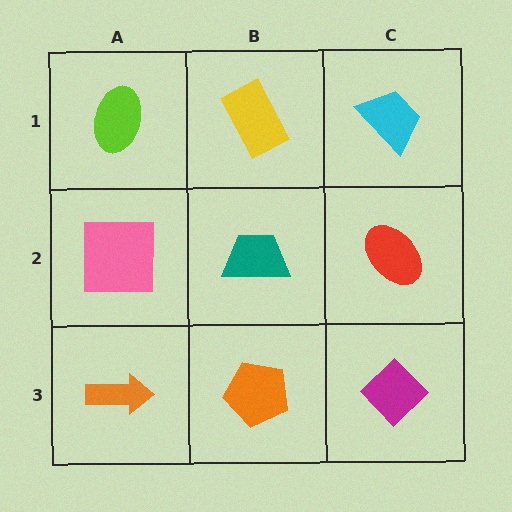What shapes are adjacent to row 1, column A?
A pink square (row 2, column A), a yellow rectangle (row 1, column B).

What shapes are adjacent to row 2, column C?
A cyan trapezoid (row 1, column C), a magenta diamond (row 3, column C), a teal trapezoid (row 2, column B).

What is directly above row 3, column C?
A red ellipse.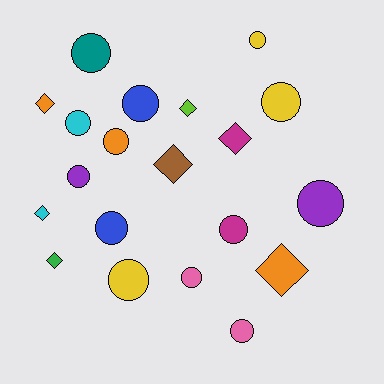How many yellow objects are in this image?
There are 3 yellow objects.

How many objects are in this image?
There are 20 objects.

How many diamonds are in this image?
There are 7 diamonds.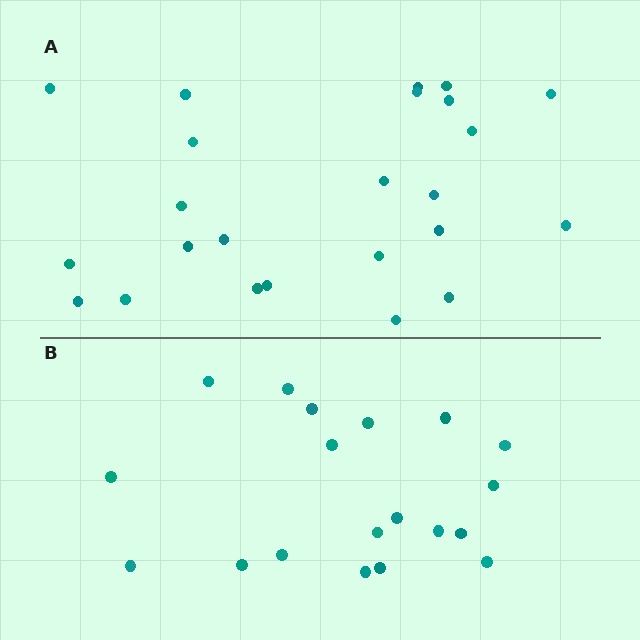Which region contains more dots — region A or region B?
Region A (the top region) has more dots.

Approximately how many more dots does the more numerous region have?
Region A has about 5 more dots than region B.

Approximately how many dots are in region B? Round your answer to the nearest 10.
About 20 dots. (The exact count is 19, which rounds to 20.)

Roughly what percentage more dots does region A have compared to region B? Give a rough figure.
About 25% more.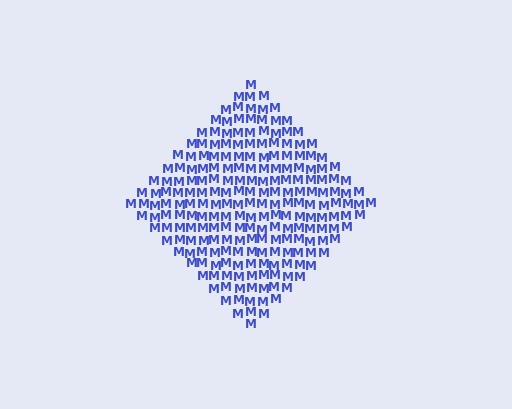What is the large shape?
The large shape is a diamond.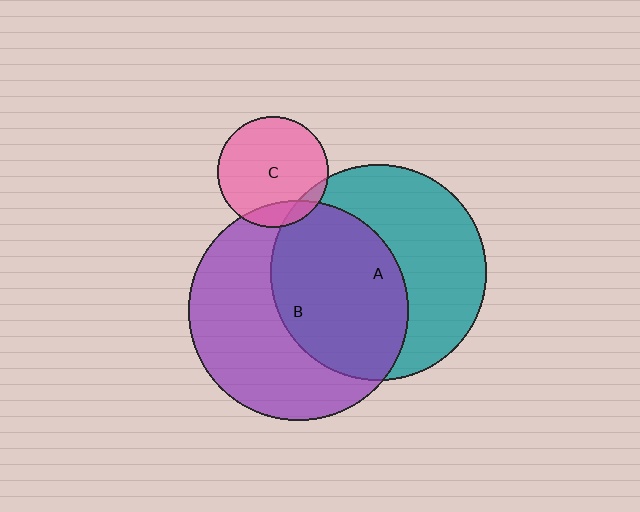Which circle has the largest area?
Circle B (purple).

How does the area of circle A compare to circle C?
Approximately 3.8 times.